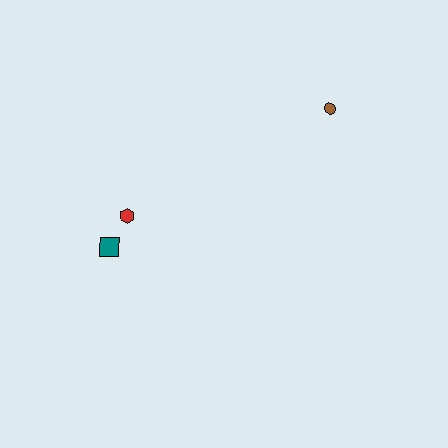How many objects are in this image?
There are 3 objects.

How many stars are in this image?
There are no stars.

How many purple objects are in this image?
There are no purple objects.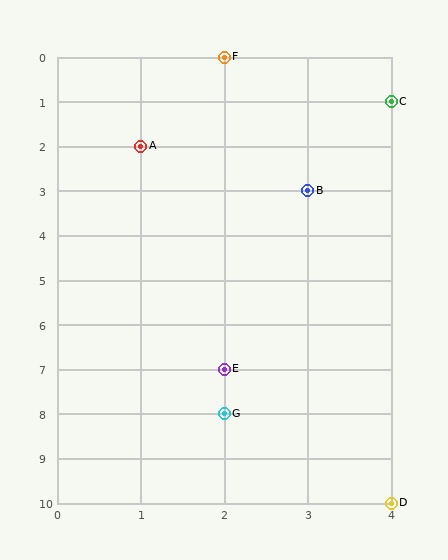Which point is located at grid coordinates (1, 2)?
Point A is at (1, 2).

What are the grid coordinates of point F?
Point F is at grid coordinates (2, 0).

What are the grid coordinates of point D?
Point D is at grid coordinates (4, 10).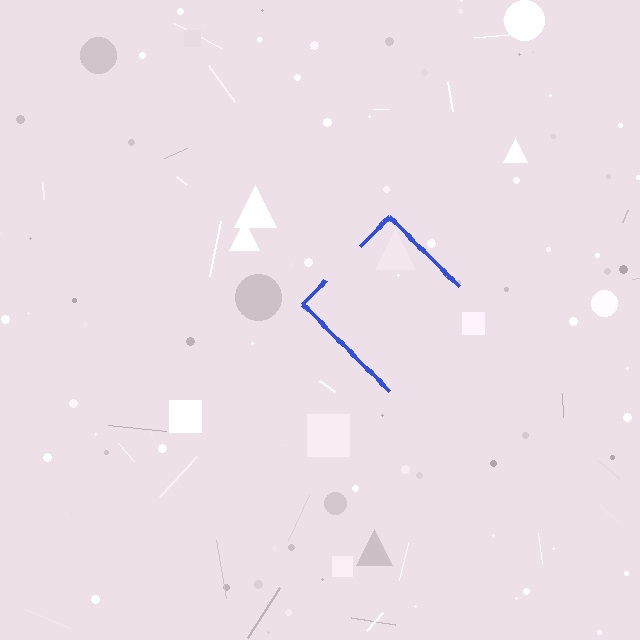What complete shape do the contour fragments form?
The contour fragments form a diamond.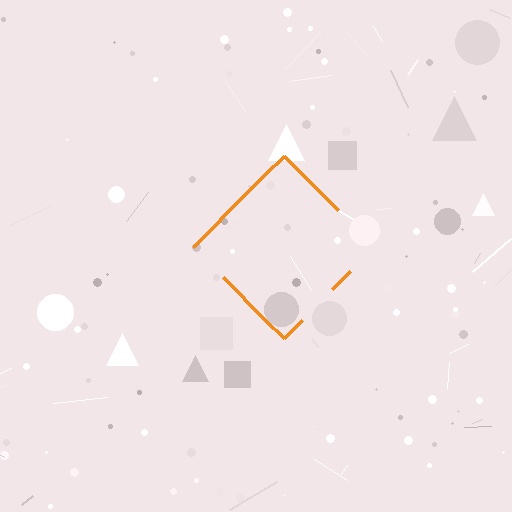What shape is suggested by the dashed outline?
The dashed outline suggests a diamond.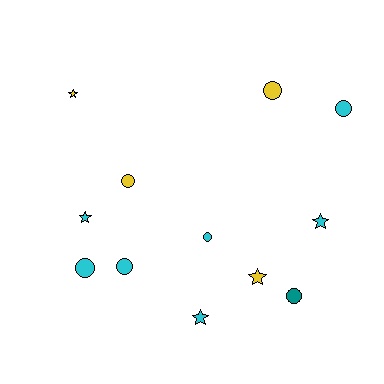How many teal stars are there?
There are no teal stars.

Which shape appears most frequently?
Circle, with 7 objects.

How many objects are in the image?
There are 12 objects.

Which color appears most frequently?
Cyan, with 7 objects.